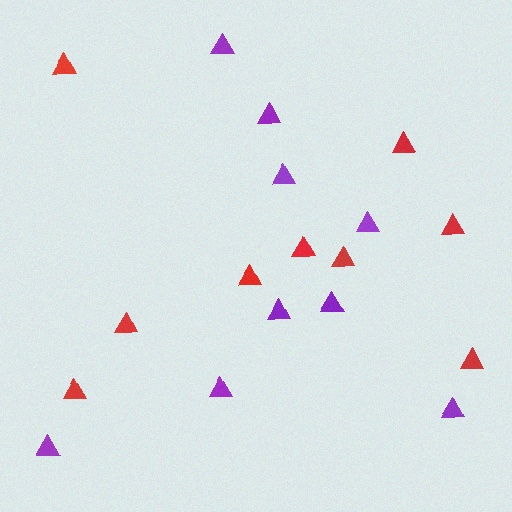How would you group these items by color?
There are 2 groups: one group of red triangles (9) and one group of purple triangles (9).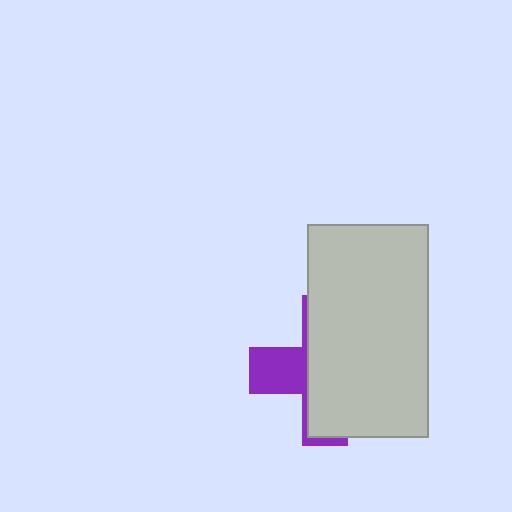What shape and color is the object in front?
The object in front is a light gray rectangle.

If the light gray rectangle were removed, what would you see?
You would see the complete purple cross.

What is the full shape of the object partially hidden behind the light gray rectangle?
The partially hidden object is a purple cross.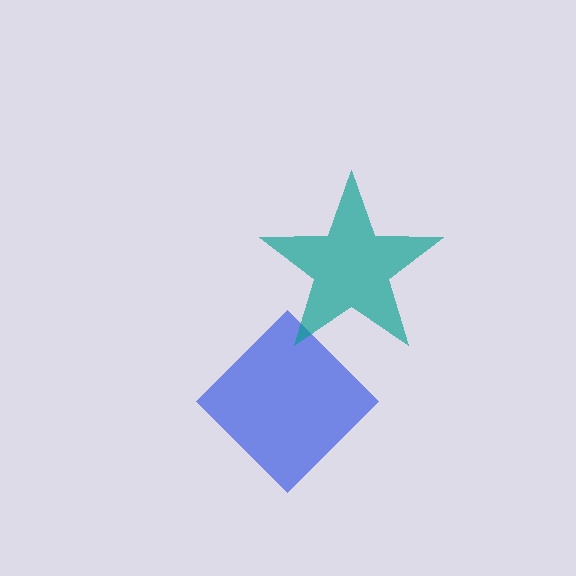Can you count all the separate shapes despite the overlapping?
Yes, there are 2 separate shapes.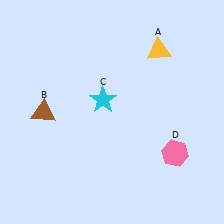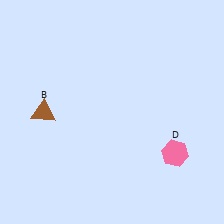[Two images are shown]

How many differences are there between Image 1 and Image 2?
There are 2 differences between the two images.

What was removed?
The yellow triangle (A), the cyan star (C) were removed in Image 2.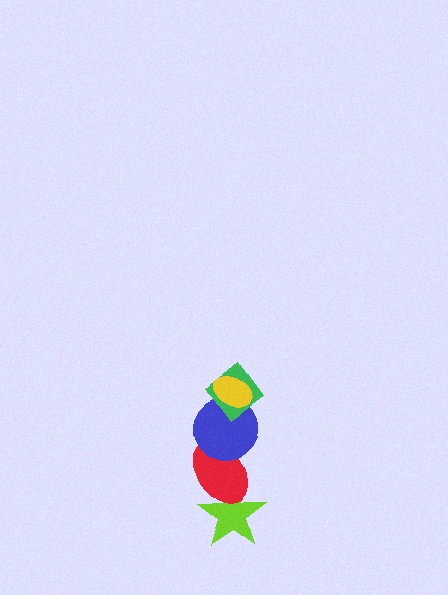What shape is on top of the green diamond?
The yellow ellipse is on top of the green diamond.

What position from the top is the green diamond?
The green diamond is 2nd from the top.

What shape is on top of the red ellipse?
The blue circle is on top of the red ellipse.